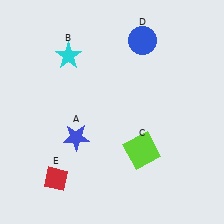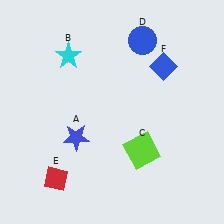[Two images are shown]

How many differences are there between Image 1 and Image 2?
There is 1 difference between the two images.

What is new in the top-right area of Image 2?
A blue diamond (F) was added in the top-right area of Image 2.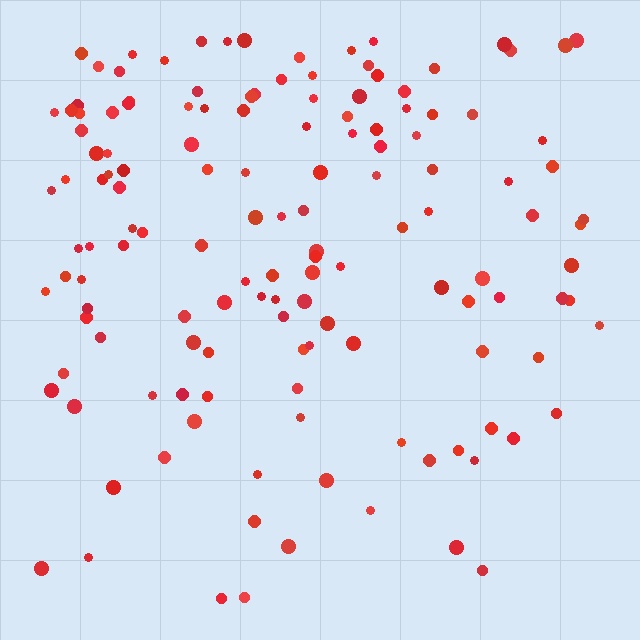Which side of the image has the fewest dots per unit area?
The bottom.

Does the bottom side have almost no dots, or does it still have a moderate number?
Still a moderate number, just noticeably fewer than the top.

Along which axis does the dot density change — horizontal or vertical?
Vertical.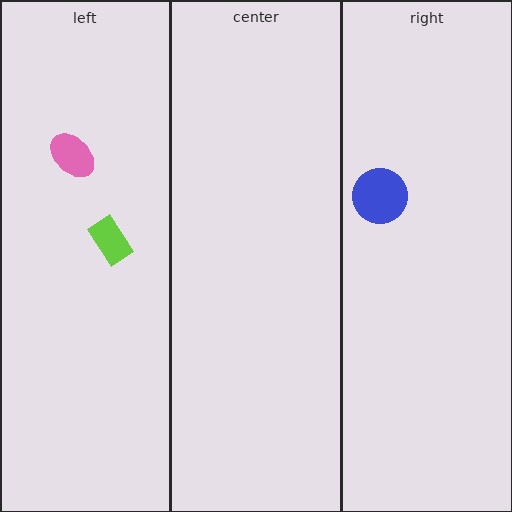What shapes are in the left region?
The pink ellipse, the lime rectangle.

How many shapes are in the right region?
1.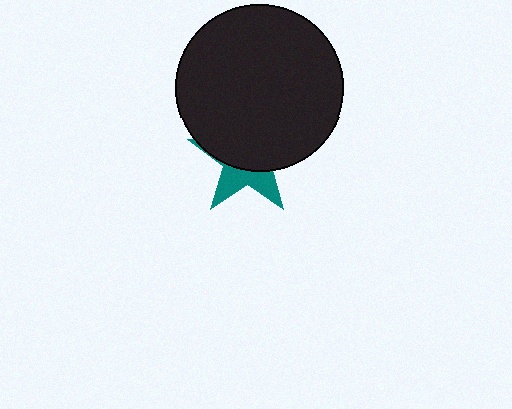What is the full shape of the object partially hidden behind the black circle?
The partially hidden object is a teal star.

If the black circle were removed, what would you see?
You would see the complete teal star.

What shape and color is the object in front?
The object in front is a black circle.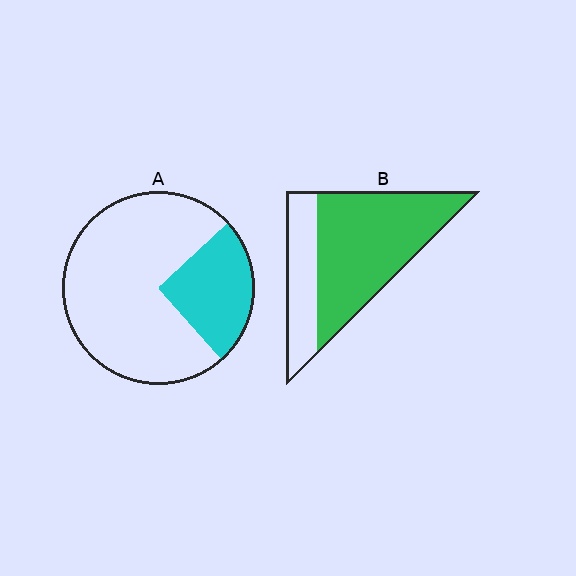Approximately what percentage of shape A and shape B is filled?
A is approximately 25% and B is approximately 70%.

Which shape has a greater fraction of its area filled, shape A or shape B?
Shape B.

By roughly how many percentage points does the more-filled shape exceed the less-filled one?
By roughly 45 percentage points (B over A).